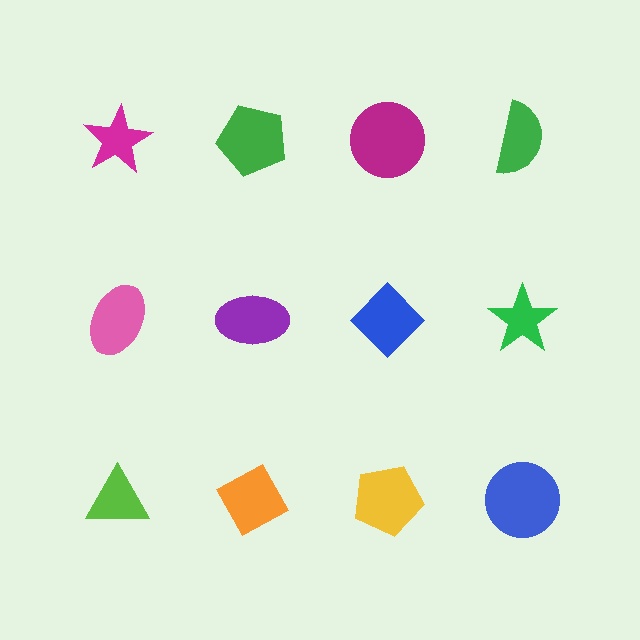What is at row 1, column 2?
A green pentagon.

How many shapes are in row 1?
4 shapes.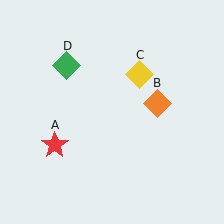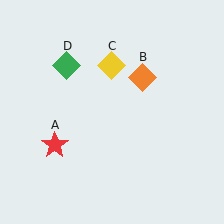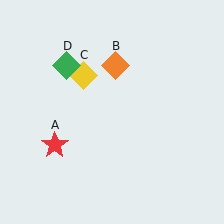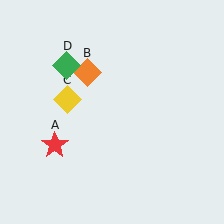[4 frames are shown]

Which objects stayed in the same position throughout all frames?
Red star (object A) and green diamond (object D) remained stationary.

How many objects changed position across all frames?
2 objects changed position: orange diamond (object B), yellow diamond (object C).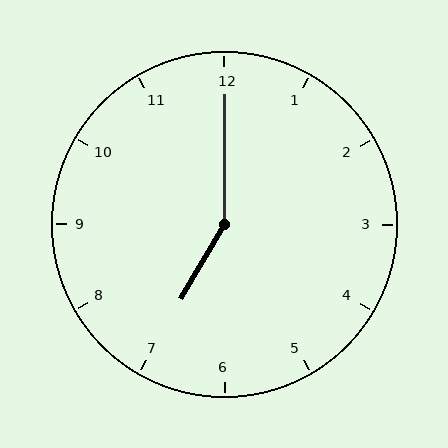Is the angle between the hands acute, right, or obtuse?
It is obtuse.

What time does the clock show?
7:00.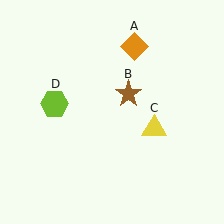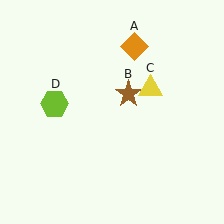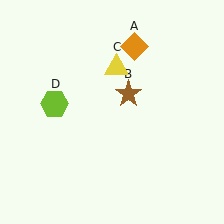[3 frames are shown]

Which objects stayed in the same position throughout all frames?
Orange diamond (object A) and brown star (object B) and lime hexagon (object D) remained stationary.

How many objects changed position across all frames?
1 object changed position: yellow triangle (object C).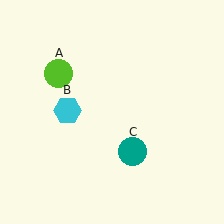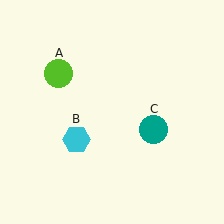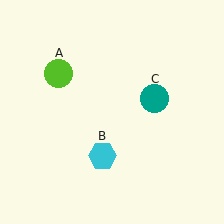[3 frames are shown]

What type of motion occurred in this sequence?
The cyan hexagon (object B), teal circle (object C) rotated counterclockwise around the center of the scene.